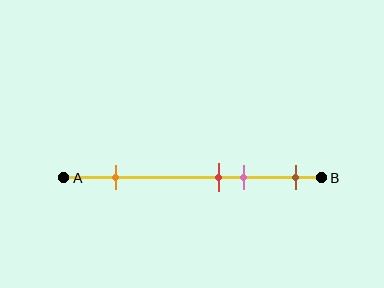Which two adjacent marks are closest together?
The red and pink marks are the closest adjacent pair.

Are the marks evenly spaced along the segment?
No, the marks are not evenly spaced.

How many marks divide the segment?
There are 4 marks dividing the segment.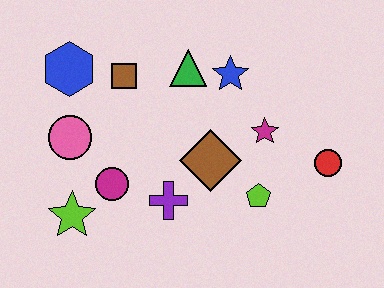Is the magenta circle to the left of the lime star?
No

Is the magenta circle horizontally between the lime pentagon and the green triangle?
No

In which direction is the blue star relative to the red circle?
The blue star is to the left of the red circle.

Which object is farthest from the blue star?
The lime star is farthest from the blue star.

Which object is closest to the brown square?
The blue hexagon is closest to the brown square.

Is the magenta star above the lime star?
Yes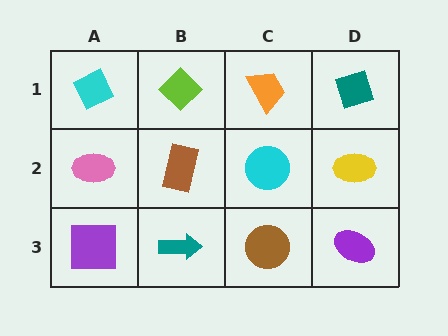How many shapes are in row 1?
4 shapes.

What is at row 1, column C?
An orange trapezoid.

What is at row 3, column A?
A purple square.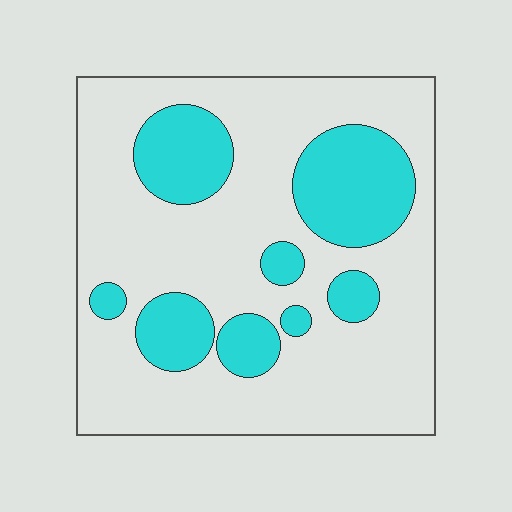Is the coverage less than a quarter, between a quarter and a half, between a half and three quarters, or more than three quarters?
Between a quarter and a half.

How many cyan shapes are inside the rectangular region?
8.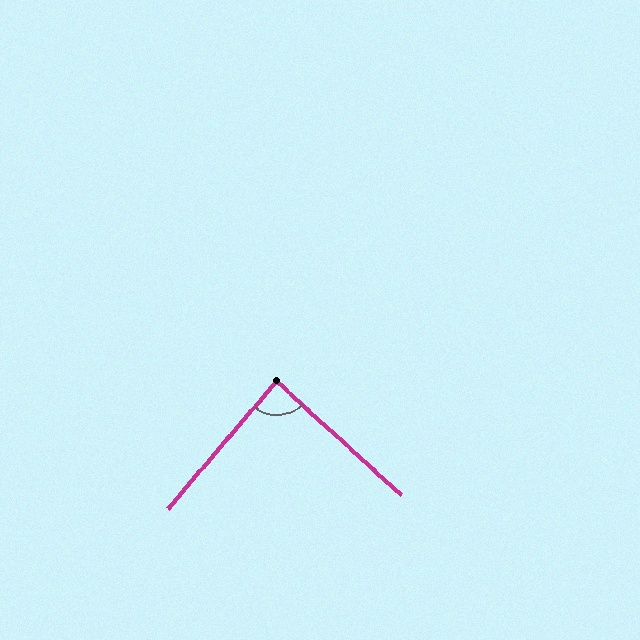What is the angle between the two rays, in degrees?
Approximately 88 degrees.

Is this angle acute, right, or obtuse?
It is approximately a right angle.